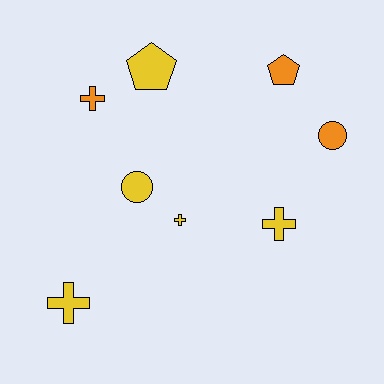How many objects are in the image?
There are 8 objects.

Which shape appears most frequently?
Cross, with 4 objects.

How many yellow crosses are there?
There are 3 yellow crosses.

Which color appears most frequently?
Yellow, with 5 objects.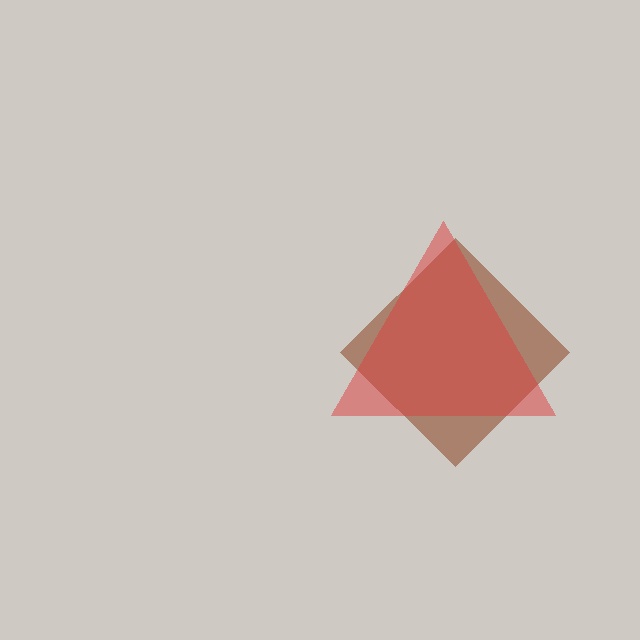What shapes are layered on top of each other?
The layered shapes are: a brown diamond, a red triangle.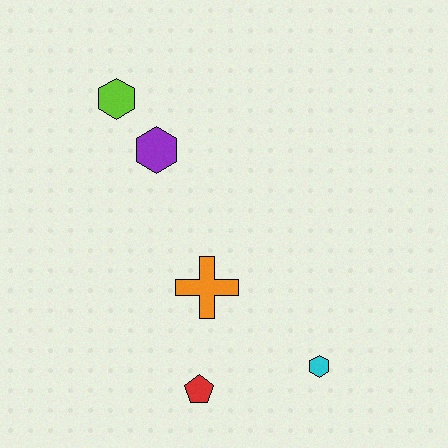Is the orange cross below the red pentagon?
No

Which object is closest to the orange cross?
The red pentagon is closest to the orange cross.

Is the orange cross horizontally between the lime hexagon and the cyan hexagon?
Yes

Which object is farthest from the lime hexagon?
The cyan hexagon is farthest from the lime hexagon.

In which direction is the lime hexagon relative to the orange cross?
The lime hexagon is above the orange cross.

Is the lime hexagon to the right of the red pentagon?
No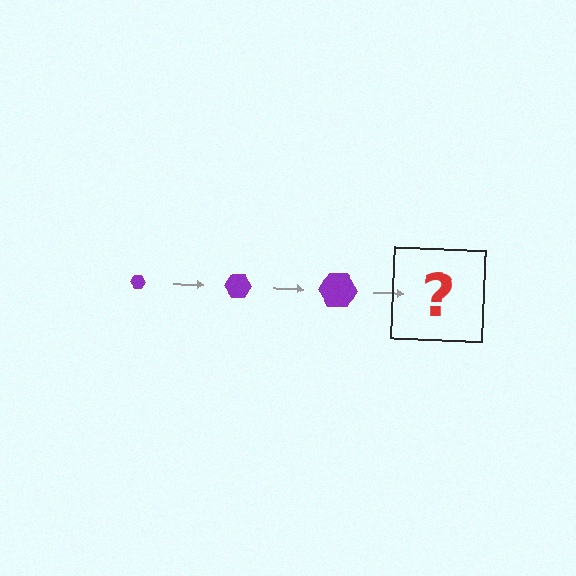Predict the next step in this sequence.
The next step is a purple hexagon, larger than the previous one.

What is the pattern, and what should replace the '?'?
The pattern is that the hexagon gets progressively larger each step. The '?' should be a purple hexagon, larger than the previous one.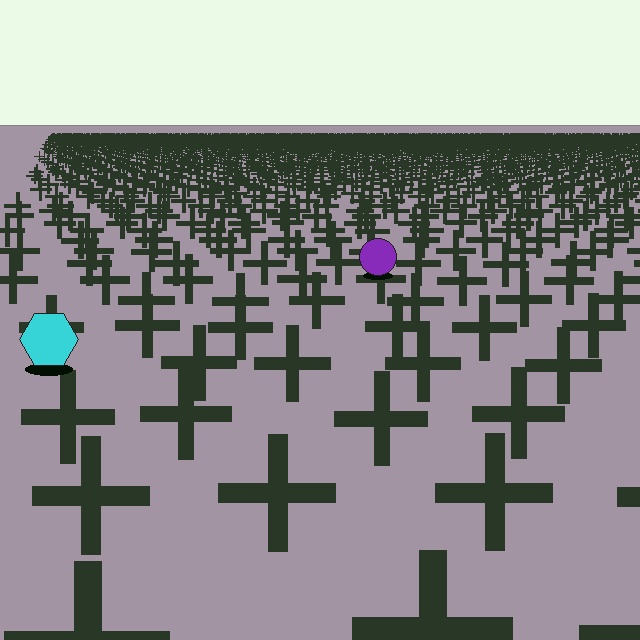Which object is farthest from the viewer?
The purple circle is farthest from the viewer. It appears smaller and the ground texture around it is denser.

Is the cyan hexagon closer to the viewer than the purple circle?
Yes. The cyan hexagon is closer — you can tell from the texture gradient: the ground texture is coarser near it.